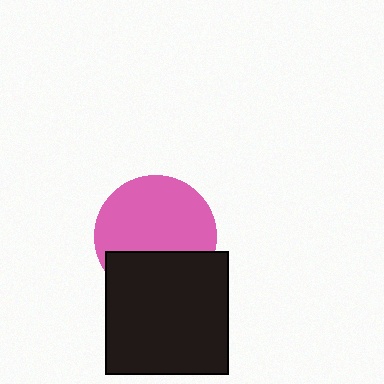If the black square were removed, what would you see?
You would see the complete pink circle.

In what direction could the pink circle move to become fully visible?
The pink circle could move up. That would shift it out from behind the black square entirely.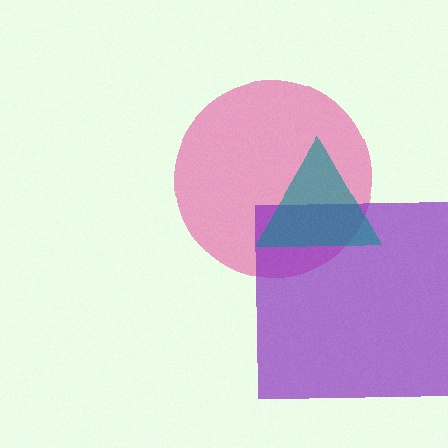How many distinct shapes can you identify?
There are 3 distinct shapes: a pink circle, a purple square, a teal triangle.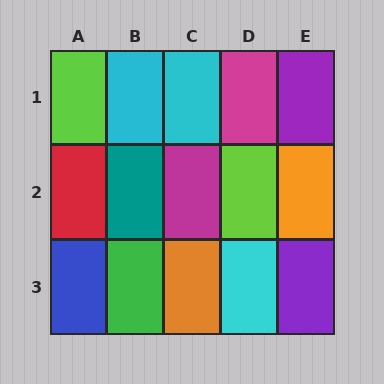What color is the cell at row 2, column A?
Red.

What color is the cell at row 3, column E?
Purple.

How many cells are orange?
2 cells are orange.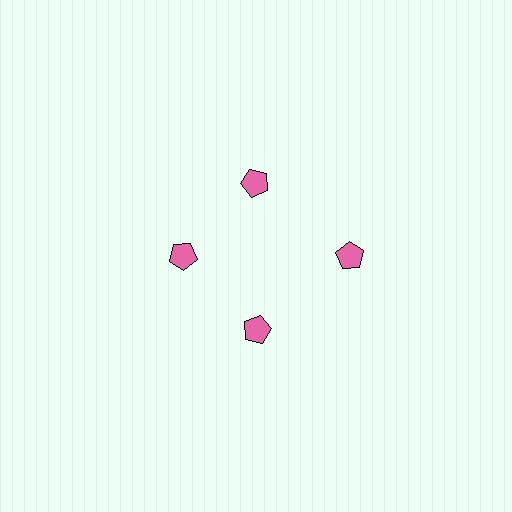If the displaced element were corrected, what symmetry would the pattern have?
It would have 4-fold rotational symmetry — the pattern would map onto itself every 90 degrees.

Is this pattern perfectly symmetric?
No. The 4 pink pentagons are arranged in a ring, but one element near the 3 o'clock position is pushed outward from the center, breaking the 4-fold rotational symmetry.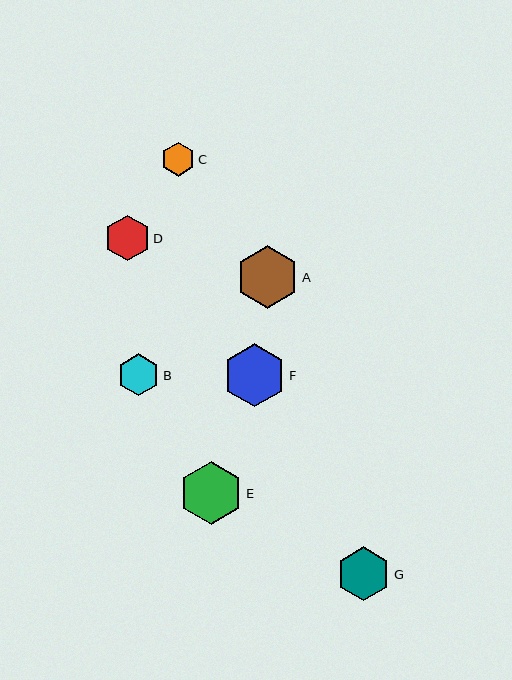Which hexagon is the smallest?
Hexagon C is the smallest with a size of approximately 34 pixels.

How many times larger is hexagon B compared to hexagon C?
Hexagon B is approximately 1.2 times the size of hexagon C.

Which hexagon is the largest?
Hexagon E is the largest with a size of approximately 63 pixels.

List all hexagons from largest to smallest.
From largest to smallest: E, F, A, G, D, B, C.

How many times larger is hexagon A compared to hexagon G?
Hexagon A is approximately 1.2 times the size of hexagon G.